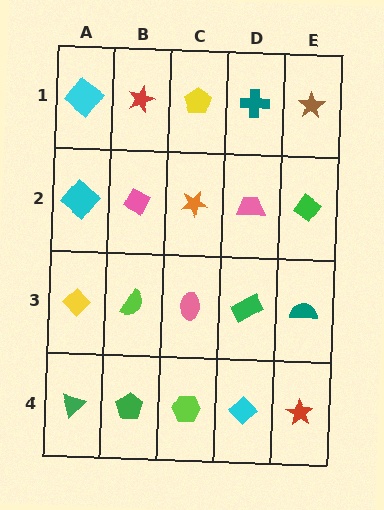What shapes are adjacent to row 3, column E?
A green diamond (row 2, column E), a red star (row 4, column E), a green rectangle (row 3, column D).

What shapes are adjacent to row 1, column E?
A green diamond (row 2, column E), a teal cross (row 1, column D).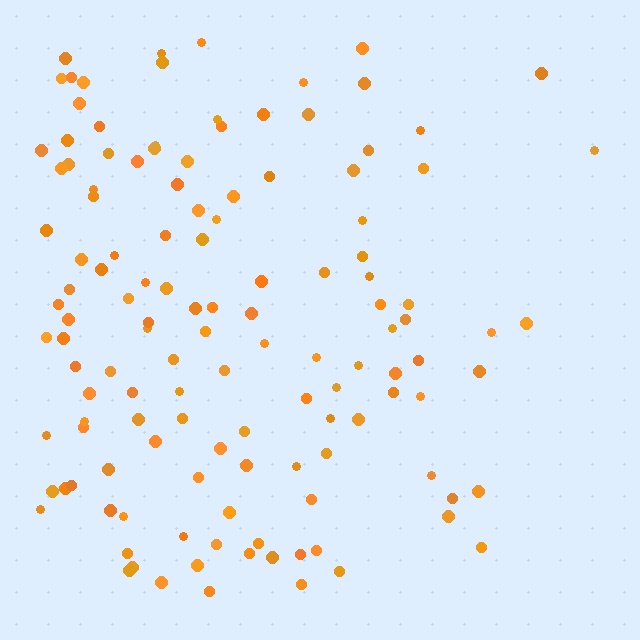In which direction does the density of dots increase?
From right to left, with the left side densest.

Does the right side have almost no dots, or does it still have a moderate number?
Still a moderate number, just noticeably fewer than the left.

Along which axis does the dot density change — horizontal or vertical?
Horizontal.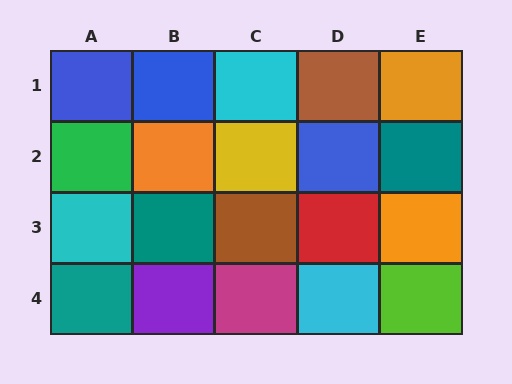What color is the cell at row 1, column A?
Blue.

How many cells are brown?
2 cells are brown.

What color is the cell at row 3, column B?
Teal.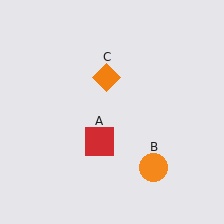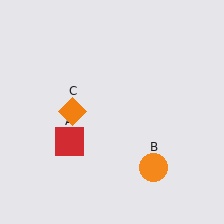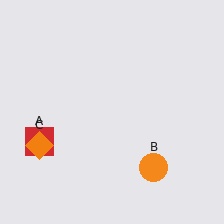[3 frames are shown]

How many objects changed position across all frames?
2 objects changed position: red square (object A), orange diamond (object C).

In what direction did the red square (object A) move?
The red square (object A) moved left.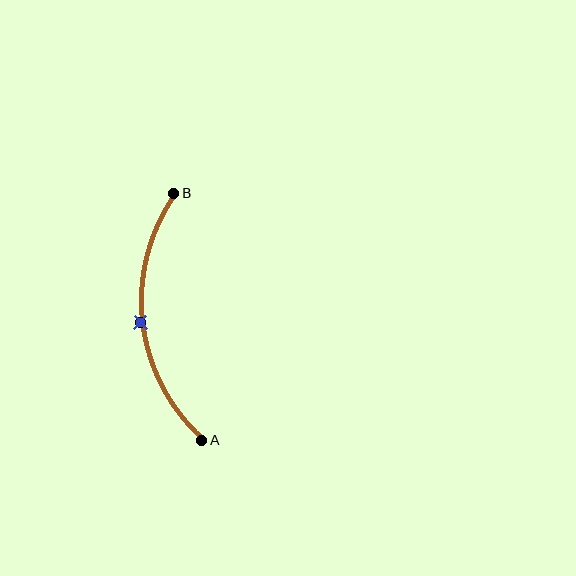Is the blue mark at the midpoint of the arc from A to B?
Yes. The blue mark lies on the arc at equal arc-length from both A and B — it is the arc midpoint.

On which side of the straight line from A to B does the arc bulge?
The arc bulges to the left of the straight line connecting A and B.